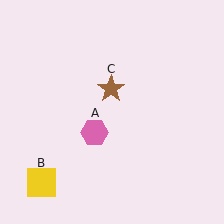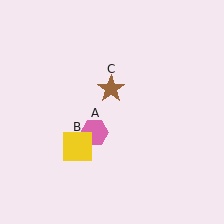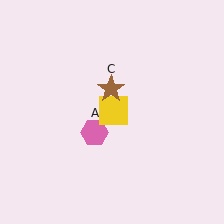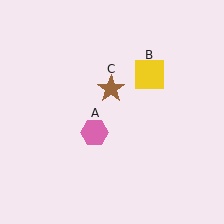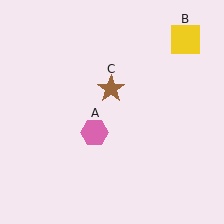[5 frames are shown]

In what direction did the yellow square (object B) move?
The yellow square (object B) moved up and to the right.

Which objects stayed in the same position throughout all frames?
Pink hexagon (object A) and brown star (object C) remained stationary.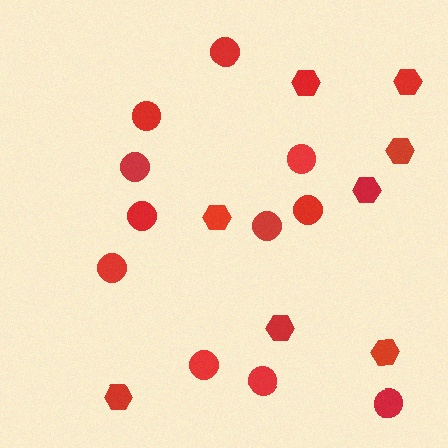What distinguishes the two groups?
There are 2 groups: one group of circles (11) and one group of hexagons (8).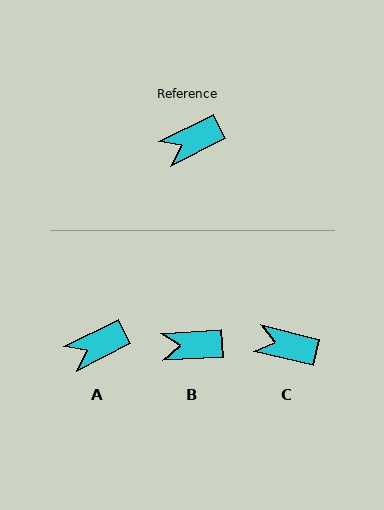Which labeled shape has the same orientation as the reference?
A.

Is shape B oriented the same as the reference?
No, it is off by about 23 degrees.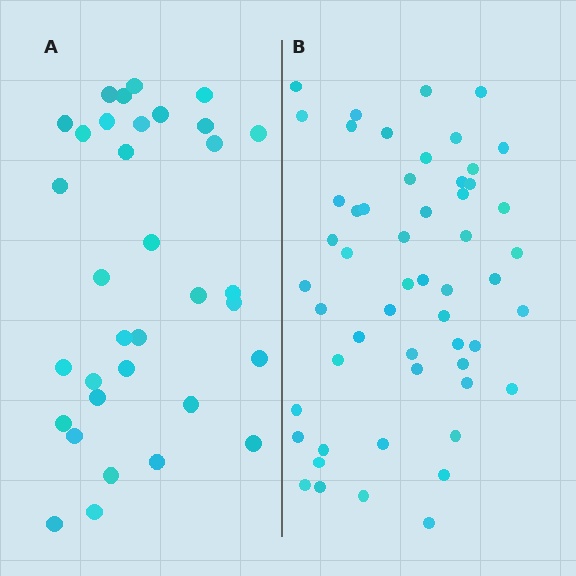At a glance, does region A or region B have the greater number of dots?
Region B (the right region) has more dots.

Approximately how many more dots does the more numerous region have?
Region B has approximately 20 more dots than region A.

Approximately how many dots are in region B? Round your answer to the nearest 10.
About 50 dots. (The exact count is 54, which rounds to 50.)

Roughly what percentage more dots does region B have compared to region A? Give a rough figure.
About 60% more.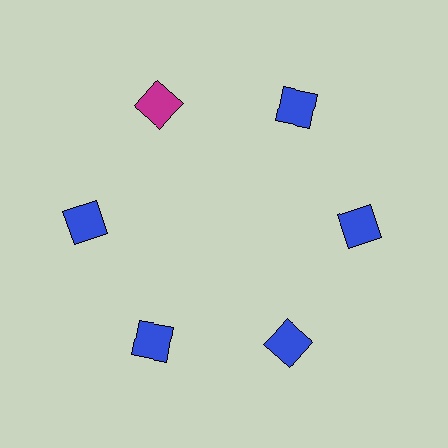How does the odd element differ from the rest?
It has a different color: magenta instead of blue.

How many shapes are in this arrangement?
There are 6 shapes arranged in a ring pattern.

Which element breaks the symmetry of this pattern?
The magenta diamond at roughly the 11 o'clock position breaks the symmetry. All other shapes are blue diamonds.